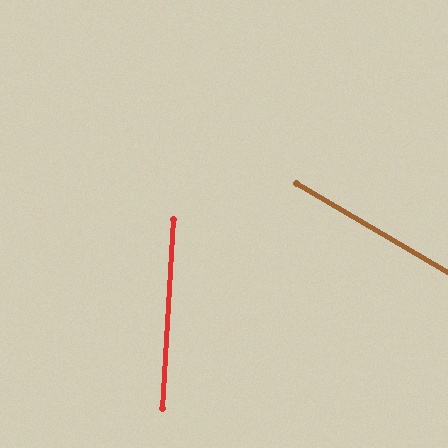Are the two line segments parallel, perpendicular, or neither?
Neither parallel nor perpendicular — they differ by about 63°.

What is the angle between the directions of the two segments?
Approximately 63 degrees.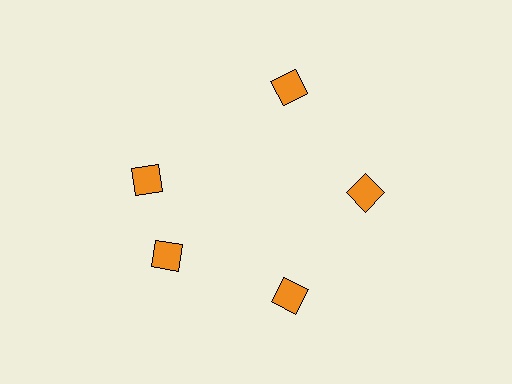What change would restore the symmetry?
The symmetry would be restored by rotating it back into even spacing with its neighbors so that all 5 diamonds sit at equal angles and equal distance from the center.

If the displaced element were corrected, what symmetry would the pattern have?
It would have 5-fold rotational symmetry — the pattern would map onto itself every 72 degrees.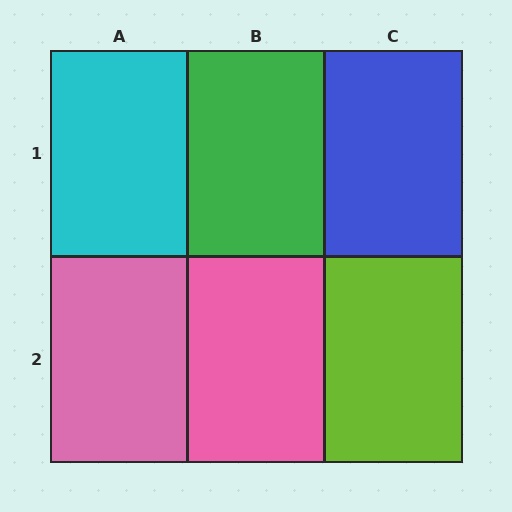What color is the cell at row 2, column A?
Pink.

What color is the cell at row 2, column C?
Lime.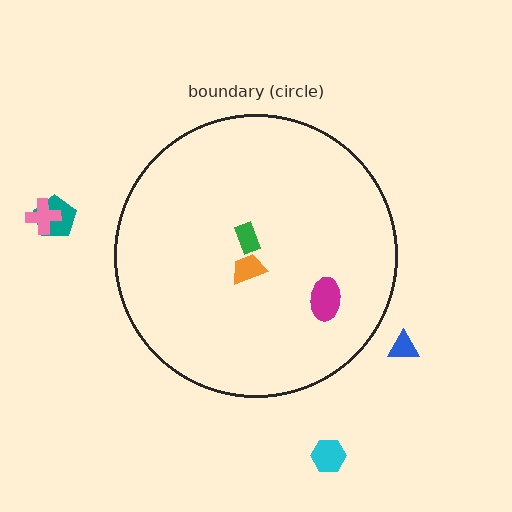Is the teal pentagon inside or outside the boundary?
Outside.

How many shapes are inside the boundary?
3 inside, 4 outside.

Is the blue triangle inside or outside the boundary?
Outside.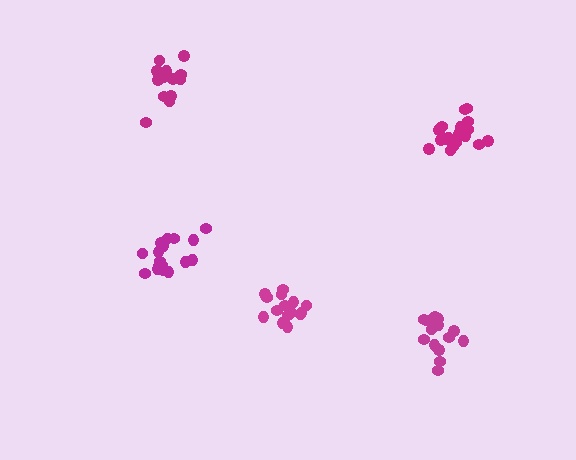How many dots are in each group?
Group 1: 18 dots, Group 2: 20 dots, Group 3: 15 dots, Group 4: 14 dots, Group 5: 15 dots (82 total).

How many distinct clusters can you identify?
There are 5 distinct clusters.